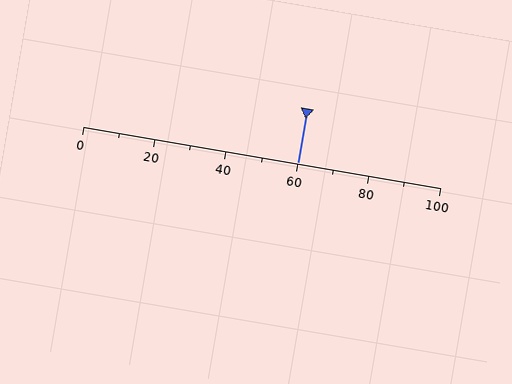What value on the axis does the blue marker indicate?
The marker indicates approximately 60.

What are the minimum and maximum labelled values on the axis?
The axis runs from 0 to 100.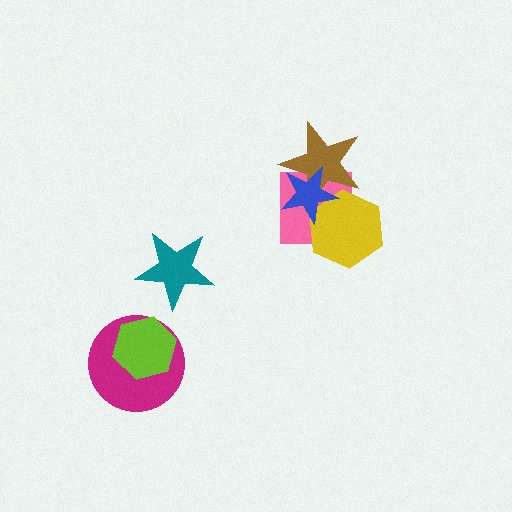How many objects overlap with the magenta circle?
1 object overlaps with the magenta circle.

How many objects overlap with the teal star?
0 objects overlap with the teal star.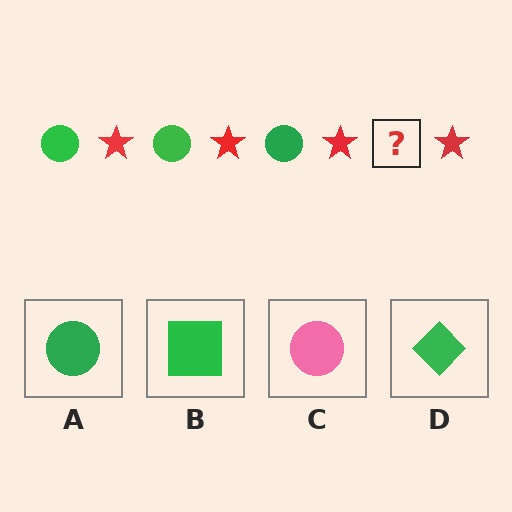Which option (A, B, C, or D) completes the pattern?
A.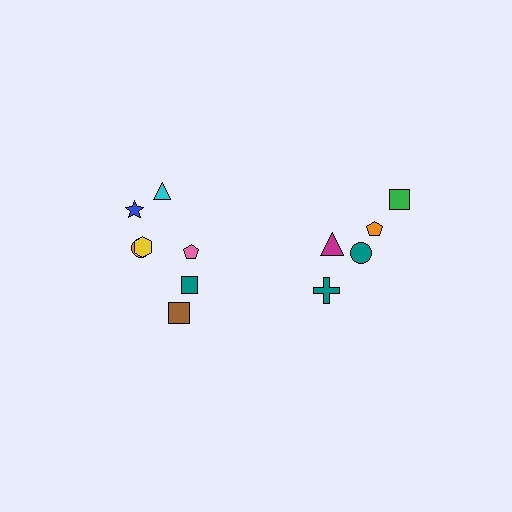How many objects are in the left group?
There are 7 objects.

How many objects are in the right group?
There are 5 objects.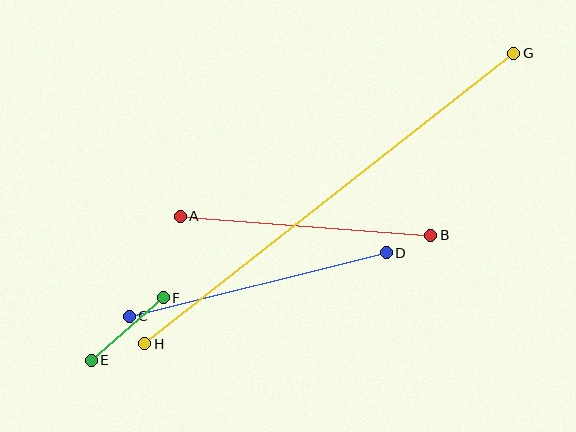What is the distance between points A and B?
The distance is approximately 251 pixels.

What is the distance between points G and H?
The distance is approximately 470 pixels.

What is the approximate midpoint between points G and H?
The midpoint is at approximately (329, 199) pixels.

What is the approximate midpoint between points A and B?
The midpoint is at approximately (305, 226) pixels.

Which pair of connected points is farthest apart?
Points G and H are farthest apart.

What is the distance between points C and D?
The distance is approximately 265 pixels.